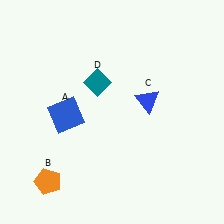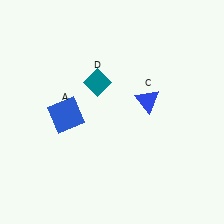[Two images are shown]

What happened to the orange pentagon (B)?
The orange pentagon (B) was removed in Image 2. It was in the bottom-left area of Image 1.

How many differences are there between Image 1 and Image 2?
There is 1 difference between the two images.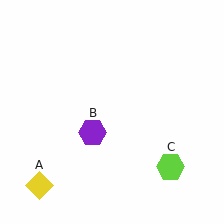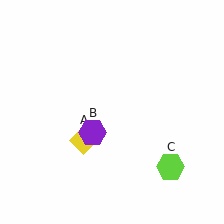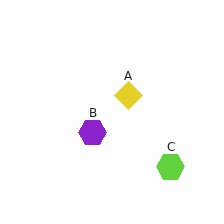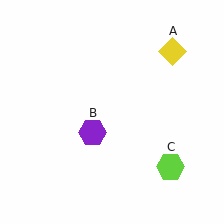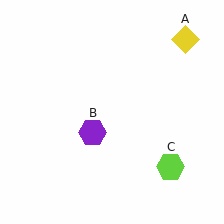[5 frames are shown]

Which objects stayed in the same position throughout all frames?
Purple hexagon (object B) and lime hexagon (object C) remained stationary.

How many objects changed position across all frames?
1 object changed position: yellow diamond (object A).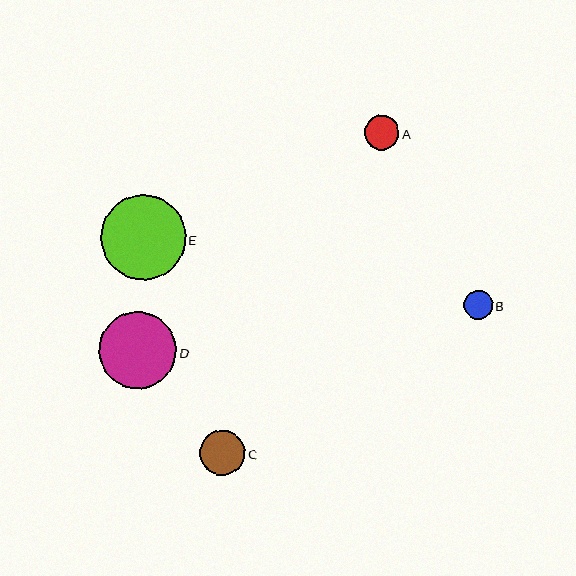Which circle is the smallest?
Circle B is the smallest with a size of approximately 28 pixels.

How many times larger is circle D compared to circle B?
Circle D is approximately 2.7 times the size of circle B.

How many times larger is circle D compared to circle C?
Circle D is approximately 1.7 times the size of circle C.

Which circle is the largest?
Circle E is the largest with a size of approximately 85 pixels.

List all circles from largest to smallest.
From largest to smallest: E, D, C, A, B.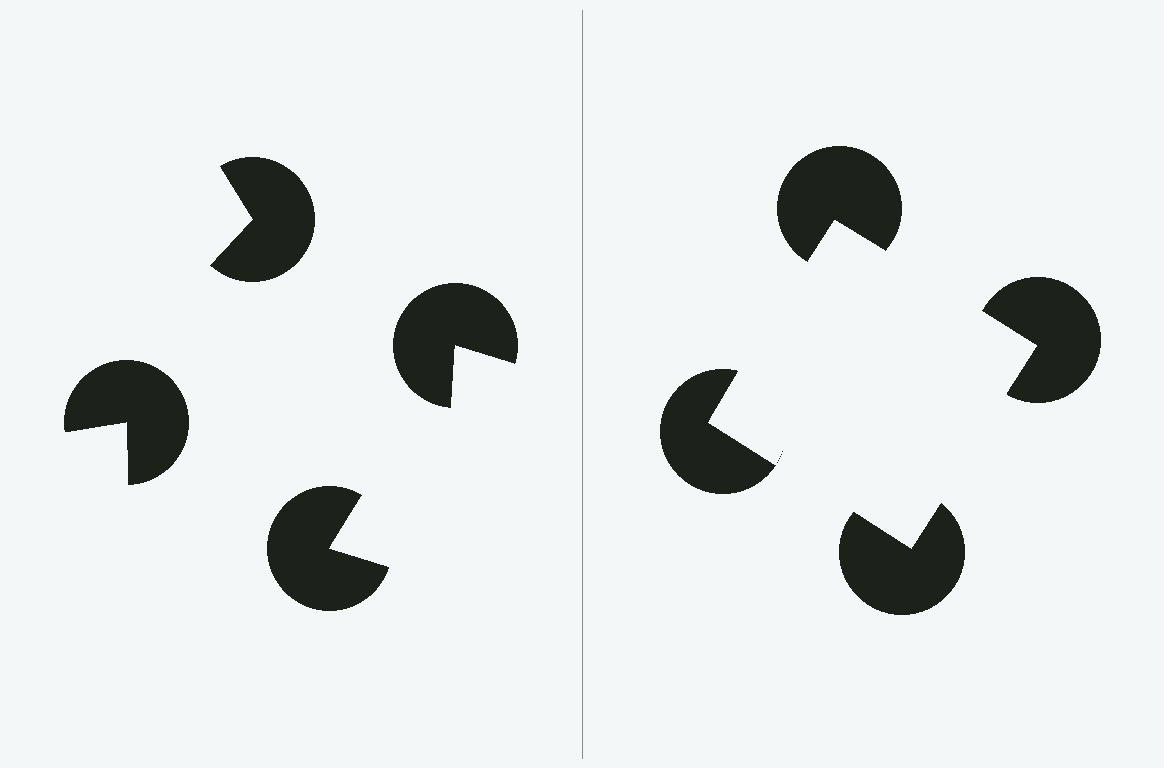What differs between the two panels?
The pac-man discs are positioned identically on both sides; only the wedge orientations differ. On the right they align to a square; on the left they are misaligned.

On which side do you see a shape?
An illusory square appears on the right side. On the left side the wedge cuts are rotated, so no coherent shape forms.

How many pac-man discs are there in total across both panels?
8 — 4 on each side.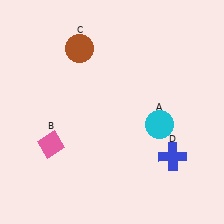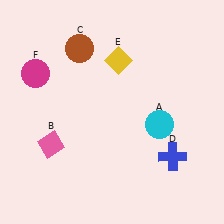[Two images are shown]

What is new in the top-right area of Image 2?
A yellow diamond (E) was added in the top-right area of Image 2.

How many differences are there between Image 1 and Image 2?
There are 2 differences between the two images.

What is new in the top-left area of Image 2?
A magenta circle (F) was added in the top-left area of Image 2.